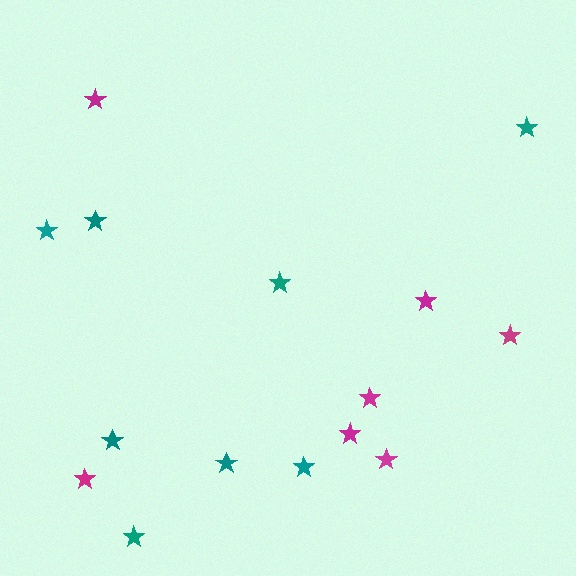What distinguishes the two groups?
There are 2 groups: one group of teal stars (8) and one group of magenta stars (7).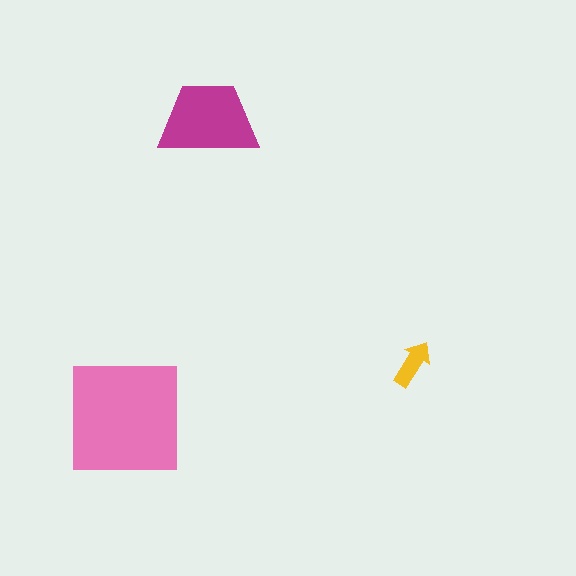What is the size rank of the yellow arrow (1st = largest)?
3rd.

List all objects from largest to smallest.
The pink square, the magenta trapezoid, the yellow arrow.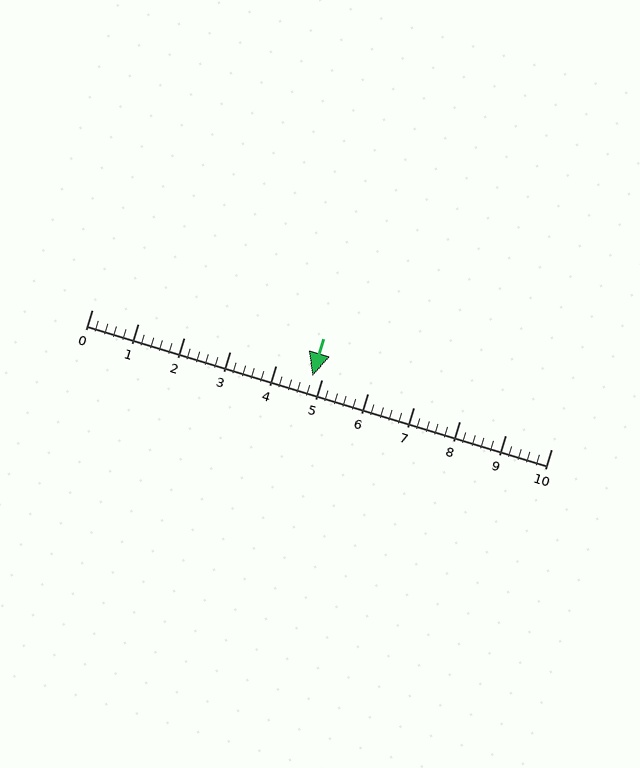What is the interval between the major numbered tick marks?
The major tick marks are spaced 1 units apart.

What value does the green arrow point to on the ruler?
The green arrow points to approximately 4.8.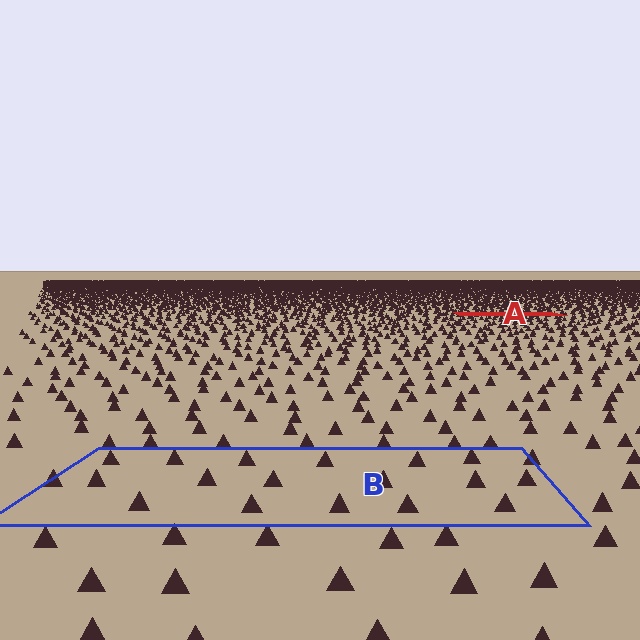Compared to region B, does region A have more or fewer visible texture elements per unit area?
Region A has more texture elements per unit area — they are packed more densely because it is farther away.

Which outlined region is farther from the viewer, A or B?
Region A is farther from the viewer — the texture elements inside it appear smaller and more densely packed.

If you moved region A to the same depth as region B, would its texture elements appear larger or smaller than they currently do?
They would appear larger. At a closer depth, the same texture elements are projected at a bigger on-screen size.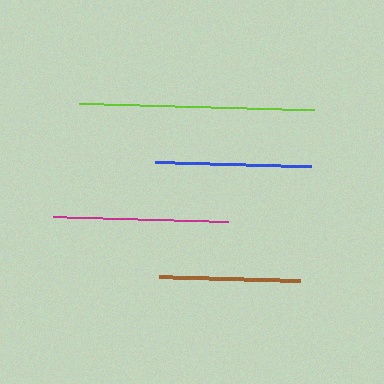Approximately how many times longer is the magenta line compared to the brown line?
The magenta line is approximately 1.2 times the length of the brown line.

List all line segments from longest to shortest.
From longest to shortest: lime, magenta, blue, brown.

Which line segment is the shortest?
The brown line is the shortest at approximately 141 pixels.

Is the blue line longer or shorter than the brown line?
The blue line is longer than the brown line.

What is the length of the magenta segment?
The magenta segment is approximately 175 pixels long.